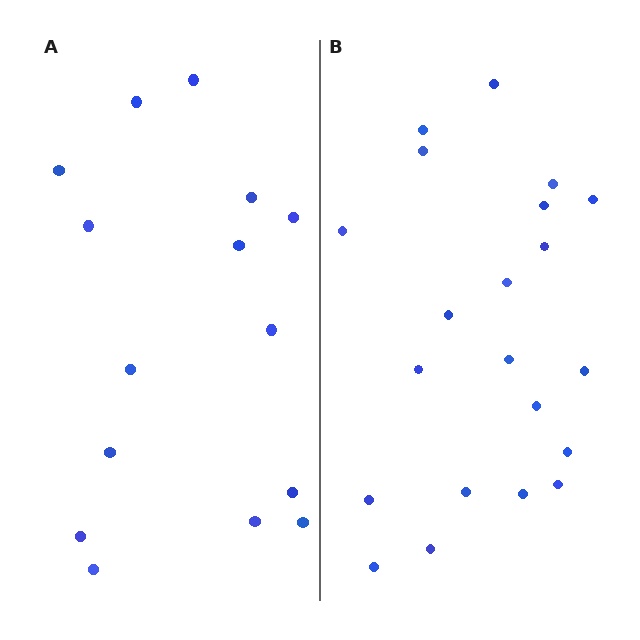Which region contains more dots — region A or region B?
Region B (the right region) has more dots.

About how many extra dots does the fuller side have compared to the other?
Region B has about 6 more dots than region A.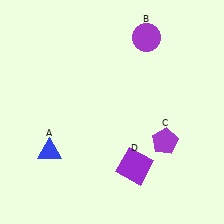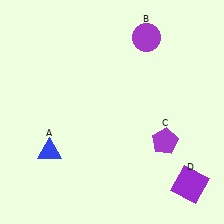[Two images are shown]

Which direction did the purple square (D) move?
The purple square (D) moved right.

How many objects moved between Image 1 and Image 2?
1 object moved between the two images.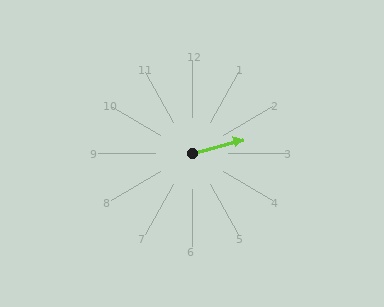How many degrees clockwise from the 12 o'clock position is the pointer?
Approximately 75 degrees.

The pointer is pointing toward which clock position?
Roughly 2 o'clock.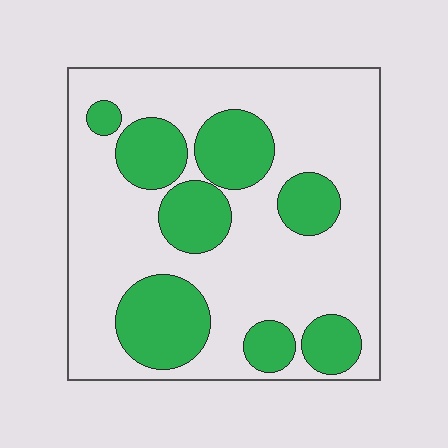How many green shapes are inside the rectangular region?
8.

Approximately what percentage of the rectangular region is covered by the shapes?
Approximately 30%.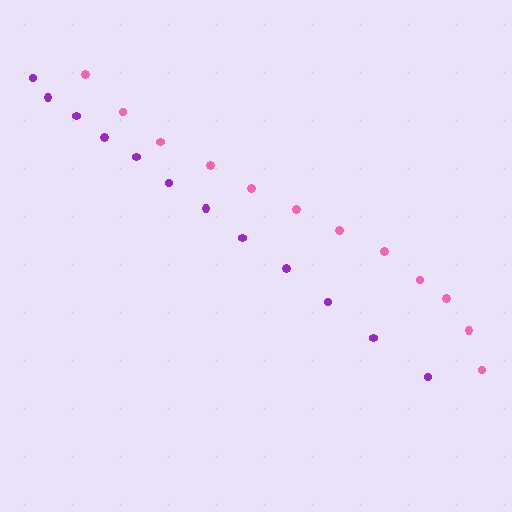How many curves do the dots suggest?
There are 2 distinct paths.